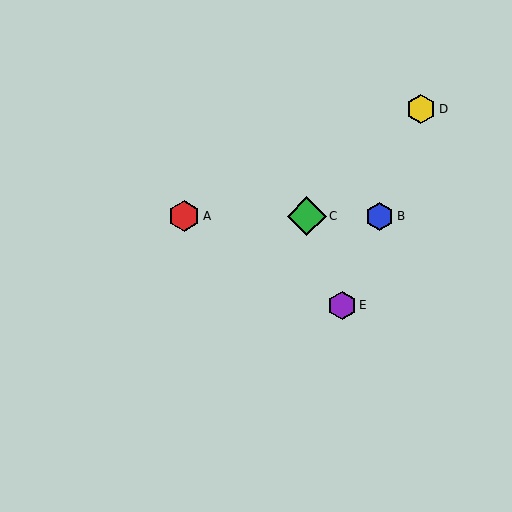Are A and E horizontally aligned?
No, A is at y≈216 and E is at y≈305.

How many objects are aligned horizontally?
3 objects (A, B, C) are aligned horizontally.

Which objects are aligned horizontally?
Objects A, B, C are aligned horizontally.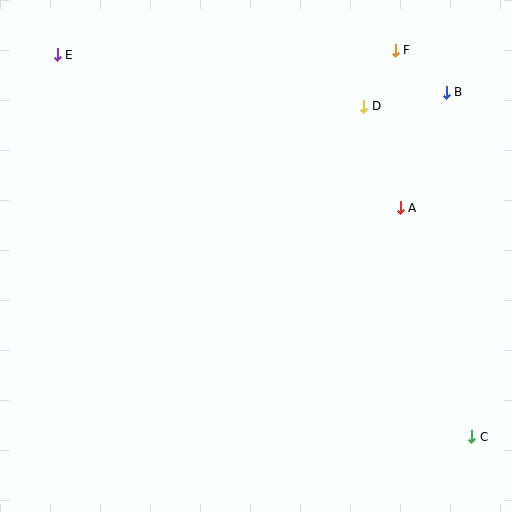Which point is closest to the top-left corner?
Point E is closest to the top-left corner.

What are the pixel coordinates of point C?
Point C is at (472, 437).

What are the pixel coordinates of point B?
Point B is at (446, 92).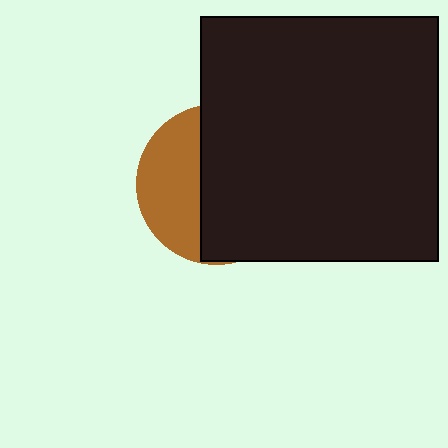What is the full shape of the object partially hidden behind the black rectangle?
The partially hidden object is a brown circle.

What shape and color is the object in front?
The object in front is a black rectangle.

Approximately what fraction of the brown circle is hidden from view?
Roughly 63% of the brown circle is hidden behind the black rectangle.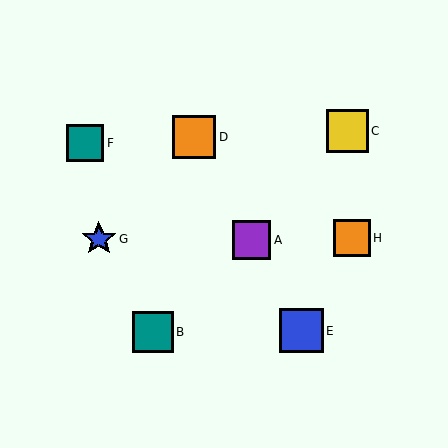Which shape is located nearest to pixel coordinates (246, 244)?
The purple square (labeled A) at (252, 240) is nearest to that location.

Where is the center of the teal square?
The center of the teal square is at (153, 332).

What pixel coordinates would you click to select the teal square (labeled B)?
Click at (153, 332) to select the teal square B.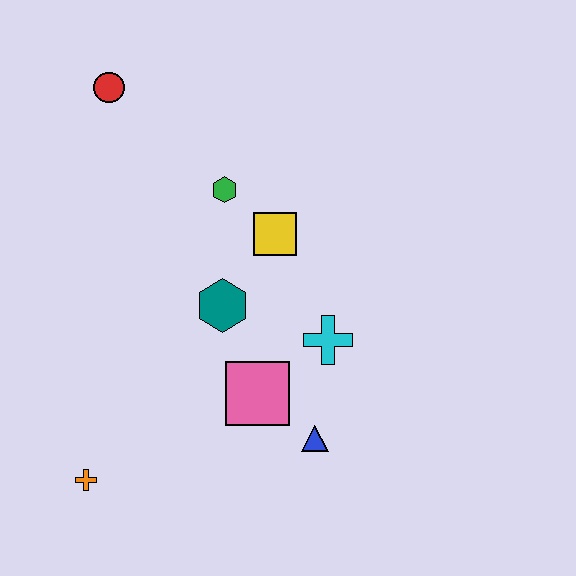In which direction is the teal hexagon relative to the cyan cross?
The teal hexagon is to the left of the cyan cross.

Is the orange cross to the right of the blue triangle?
No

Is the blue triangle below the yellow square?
Yes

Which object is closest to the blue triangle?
The pink square is closest to the blue triangle.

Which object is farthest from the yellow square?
The orange cross is farthest from the yellow square.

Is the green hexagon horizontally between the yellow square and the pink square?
No